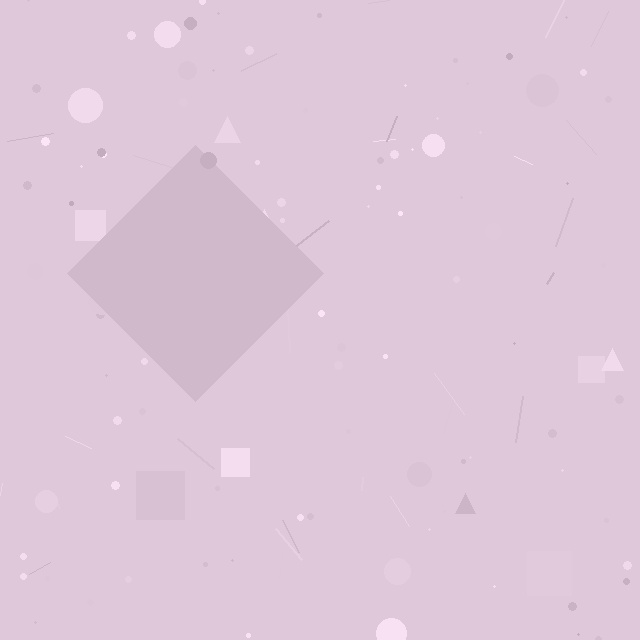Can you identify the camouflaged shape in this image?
The camouflaged shape is a diamond.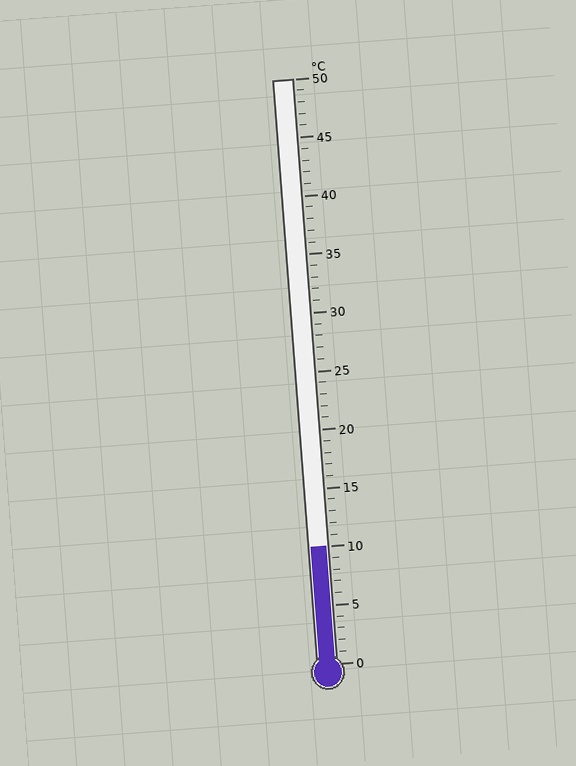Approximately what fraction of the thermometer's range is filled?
The thermometer is filled to approximately 20% of its range.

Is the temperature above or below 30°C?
The temperature is below 30°C.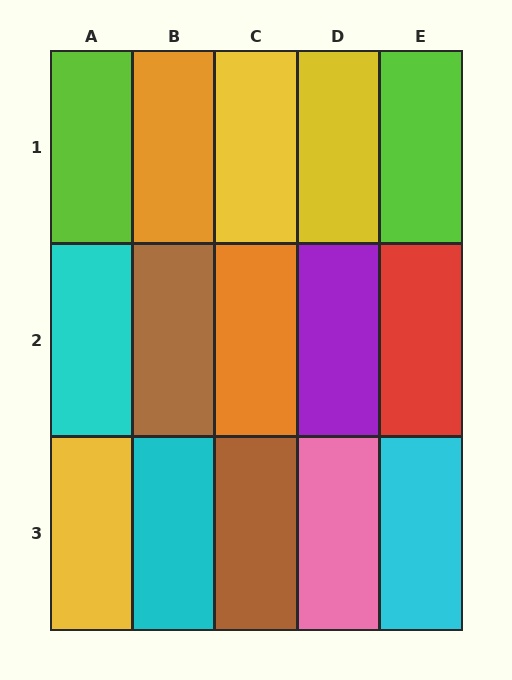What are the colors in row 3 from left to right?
Yellow, cyan, brown, pink, cyan.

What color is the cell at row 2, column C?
Orange.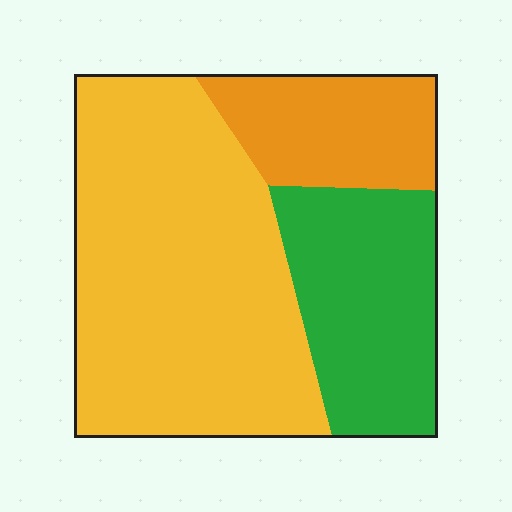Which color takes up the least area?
Orange, at roughly 20%.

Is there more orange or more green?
Green.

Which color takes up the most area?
Yellow, at roughly 55%.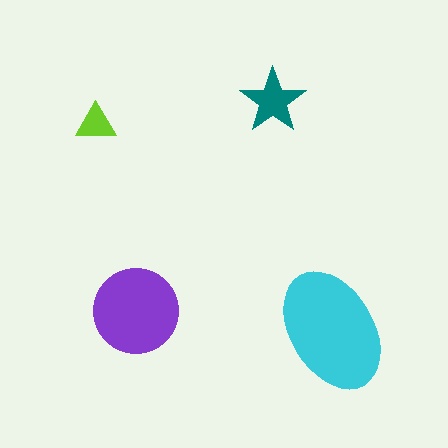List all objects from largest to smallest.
The cyan ellipse, the purple circle, the teal star, the lime triangle.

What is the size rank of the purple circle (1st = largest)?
2nd.